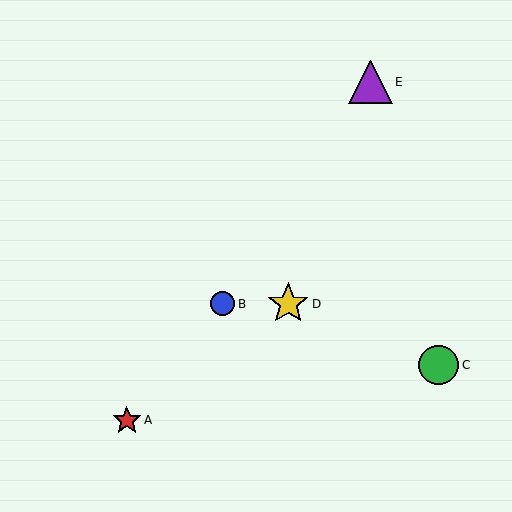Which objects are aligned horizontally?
Objects B, D are aligned horizontally.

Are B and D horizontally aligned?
Yes, both are at y≈304.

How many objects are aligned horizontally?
2 objects (B, D) are aligned horizontally.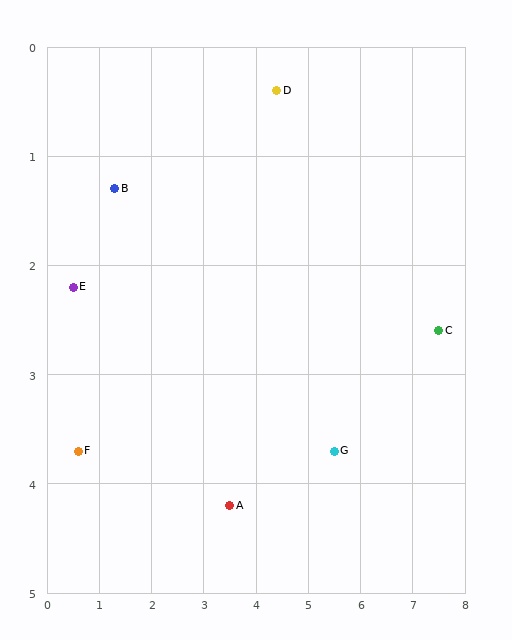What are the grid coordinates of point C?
Point C is at approximately (7.5, 2.6).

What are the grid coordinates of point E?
Point E is at approximately (0.5, 2.2).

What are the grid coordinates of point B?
Point B is at approximately (1.3, 1.3).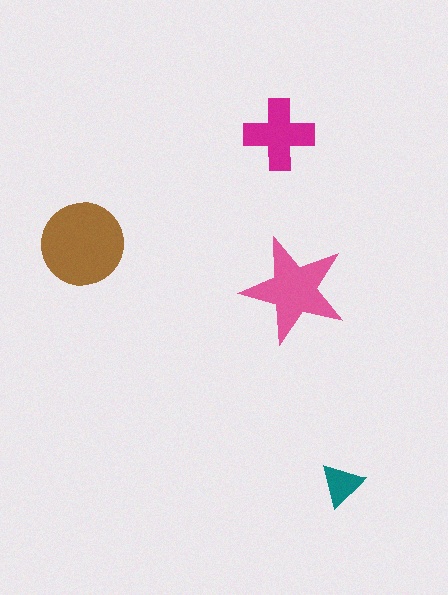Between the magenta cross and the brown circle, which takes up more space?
The brown circle.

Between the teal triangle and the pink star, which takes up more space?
The pink star.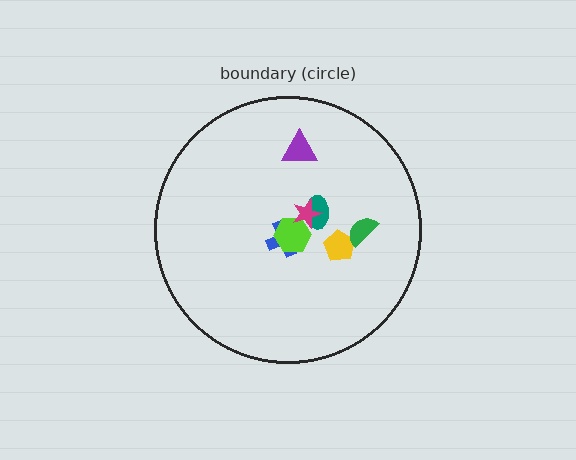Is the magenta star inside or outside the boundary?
Inside.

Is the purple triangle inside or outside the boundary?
Inside.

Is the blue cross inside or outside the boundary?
Inside.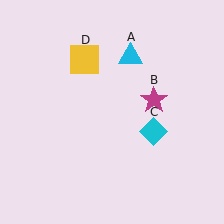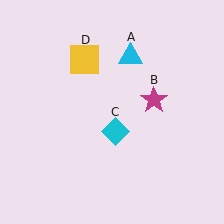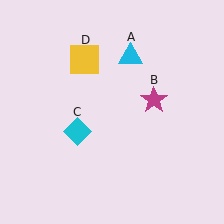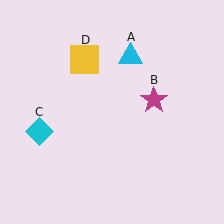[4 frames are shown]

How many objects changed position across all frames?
1 object changed position: cyan diamond (object C).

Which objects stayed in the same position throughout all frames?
Cyan triangle (object A) and magenta star (object B) and yellow square (object D) remained stationary.